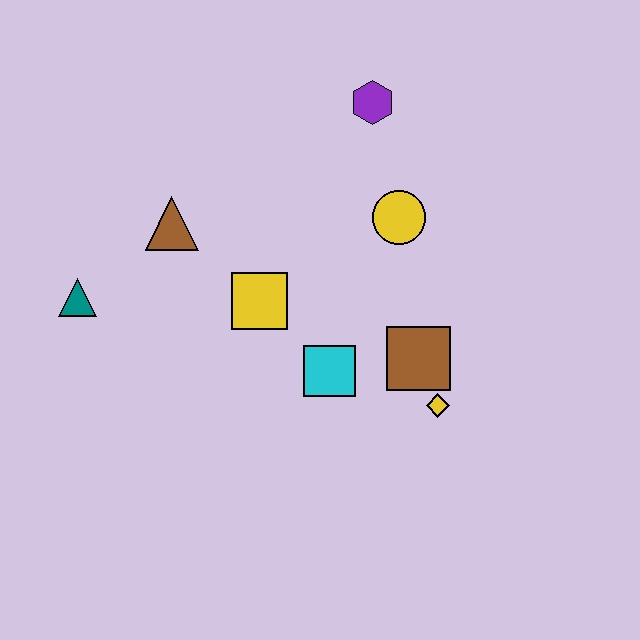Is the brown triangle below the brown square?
No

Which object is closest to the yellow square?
The cyan square is closest to the yellow square.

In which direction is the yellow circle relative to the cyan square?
The yellow circle is above the cyan square.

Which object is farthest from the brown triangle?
The yellow diamond is farthest from the brown triangle.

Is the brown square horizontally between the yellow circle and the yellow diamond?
Yes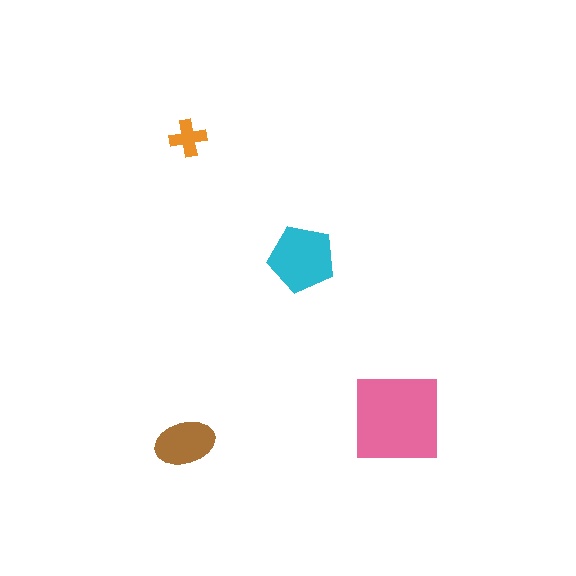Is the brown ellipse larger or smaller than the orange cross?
Larger.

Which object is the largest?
The pink square.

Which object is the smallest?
The orange cross.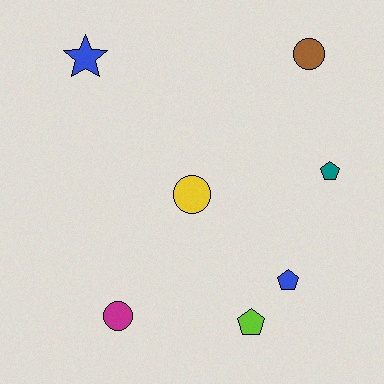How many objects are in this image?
There are 7 objects.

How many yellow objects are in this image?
There is 1 yellow object.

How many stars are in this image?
There is 1 star.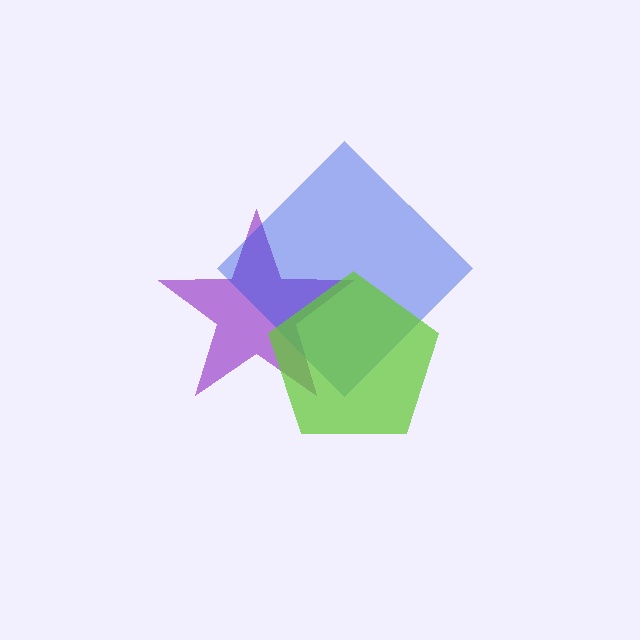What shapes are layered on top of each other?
The layered shapes are: a purple star, a blue diamond, a lime pentagon.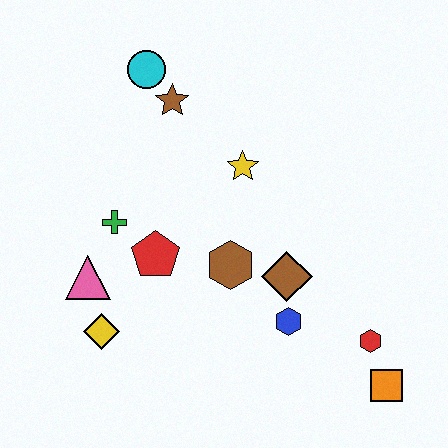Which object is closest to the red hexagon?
The orange square is closest to the red hexagon.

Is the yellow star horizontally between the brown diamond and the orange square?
No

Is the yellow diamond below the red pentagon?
Yes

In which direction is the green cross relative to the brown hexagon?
The green cross is to the left of the brown hexagon.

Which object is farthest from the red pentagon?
The orange square is farthest from the red pentagon.